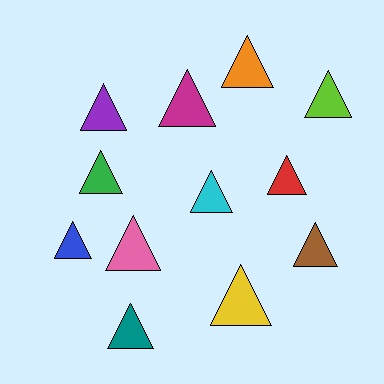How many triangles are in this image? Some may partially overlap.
There are 12 triangles.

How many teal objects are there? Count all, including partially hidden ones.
There is 1 teal object.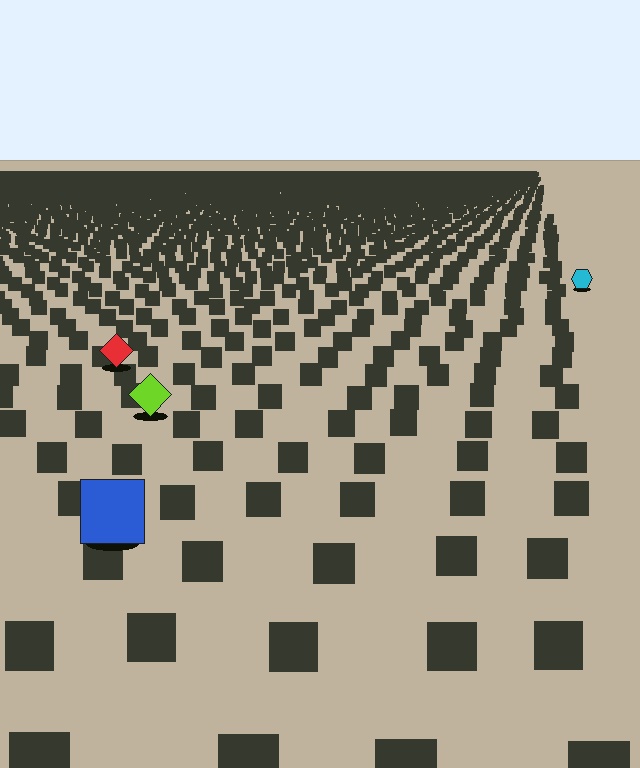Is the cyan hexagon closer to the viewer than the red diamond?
No. The red diamond is closer — you can tell from the texture gradient: the ground texture is coarser near it.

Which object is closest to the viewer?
The blue square is closest. The texture marks near it are larger and more spread out.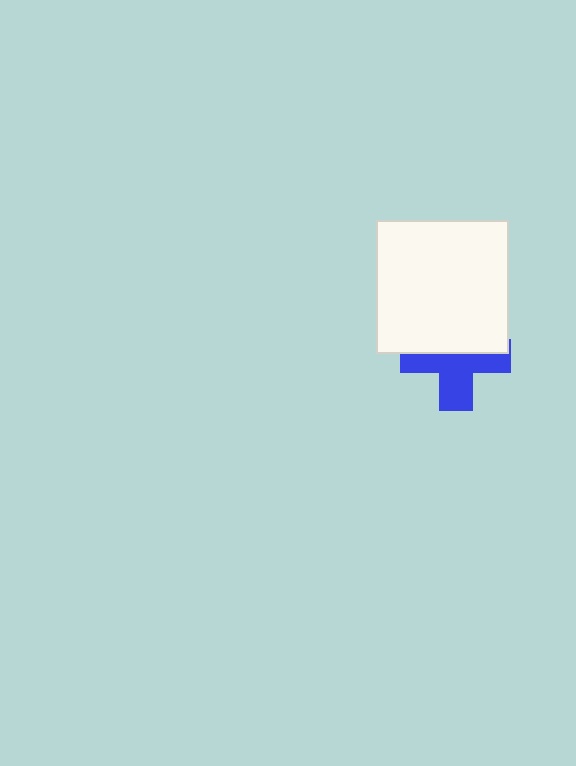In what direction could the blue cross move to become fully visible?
The blue cross could move down. That would shift it out from behind the white square entirely.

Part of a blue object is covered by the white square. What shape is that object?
It is a cross.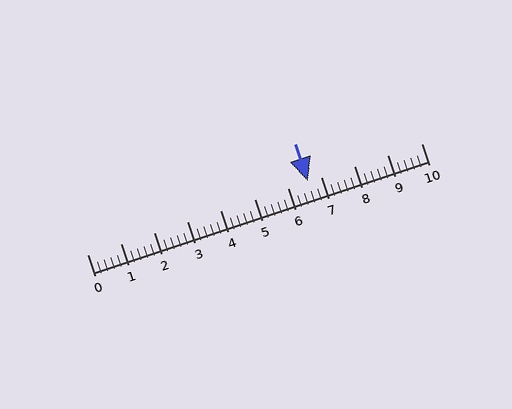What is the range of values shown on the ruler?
The ruler shows values from 0 to 10.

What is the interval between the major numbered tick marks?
The major tick marks are spaced 1 units apart.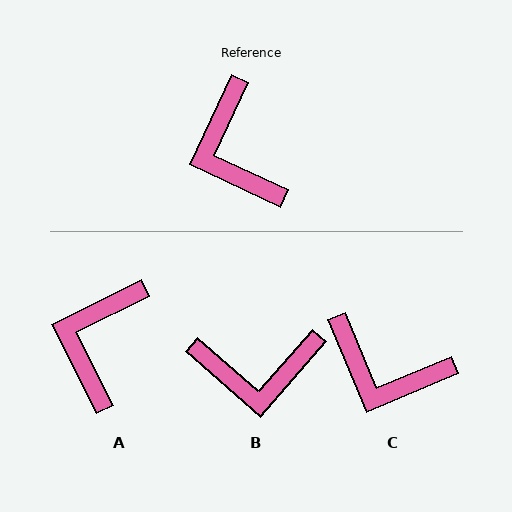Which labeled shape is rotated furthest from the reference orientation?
B, about 74 degrees away.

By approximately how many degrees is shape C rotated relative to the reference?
Approximately 47 degrees counter-clockwise.